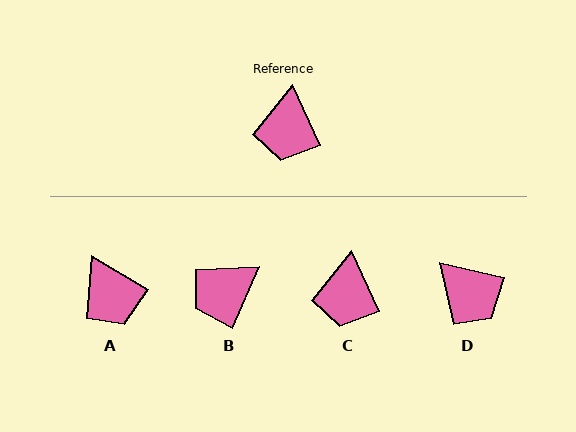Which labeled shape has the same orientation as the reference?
C.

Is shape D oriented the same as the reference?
No, it is off by about 52 degrees.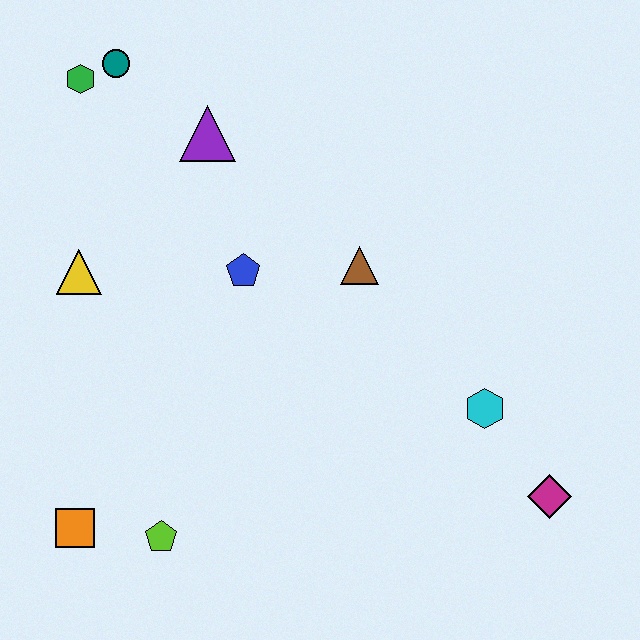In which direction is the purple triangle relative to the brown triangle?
The purple triangle is to the left of the brown triangle.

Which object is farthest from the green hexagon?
The magenta diamond is farthest from the green hexagon.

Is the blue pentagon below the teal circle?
Yes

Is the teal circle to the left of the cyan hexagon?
Yes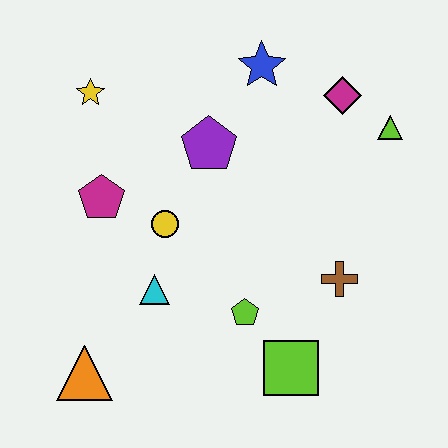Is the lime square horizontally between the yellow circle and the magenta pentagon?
No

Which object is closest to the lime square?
The lime pentagon is closest to the lime square.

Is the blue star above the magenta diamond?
Yes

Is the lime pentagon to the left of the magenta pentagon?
No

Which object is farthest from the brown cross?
The yellow star is farthest from the brown cross.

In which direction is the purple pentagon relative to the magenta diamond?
The purple pentagon is to the left of the magenta diamond.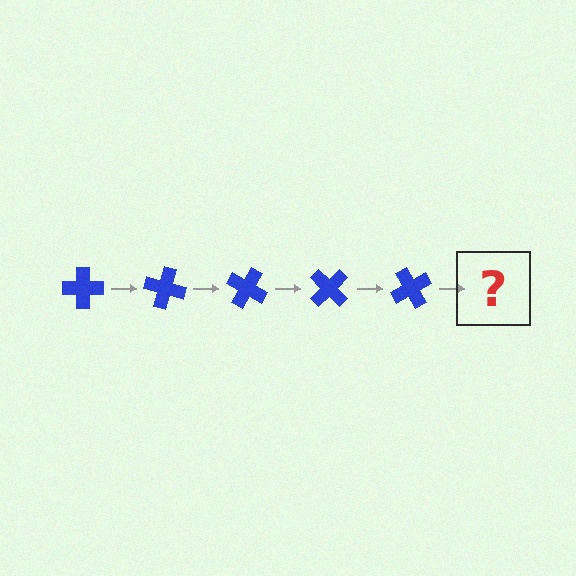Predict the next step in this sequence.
The next step is a blue cross rotated 75 degrees.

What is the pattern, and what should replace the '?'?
The pattern is that the cross rotates 15 degrees each step. The '?' should be a blue cross rotated 75 degrees.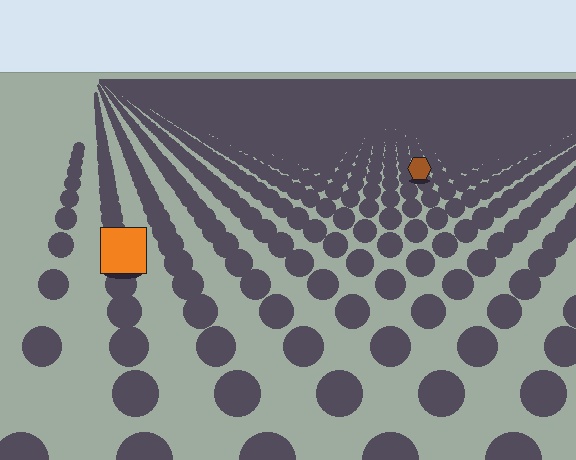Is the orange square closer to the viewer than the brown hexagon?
Yes. The orange square is closer — you can tell from the texture gradient: the ground texture is coarser near it.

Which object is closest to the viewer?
The orange square is closest. The texture marks near it are larger and more spread out.